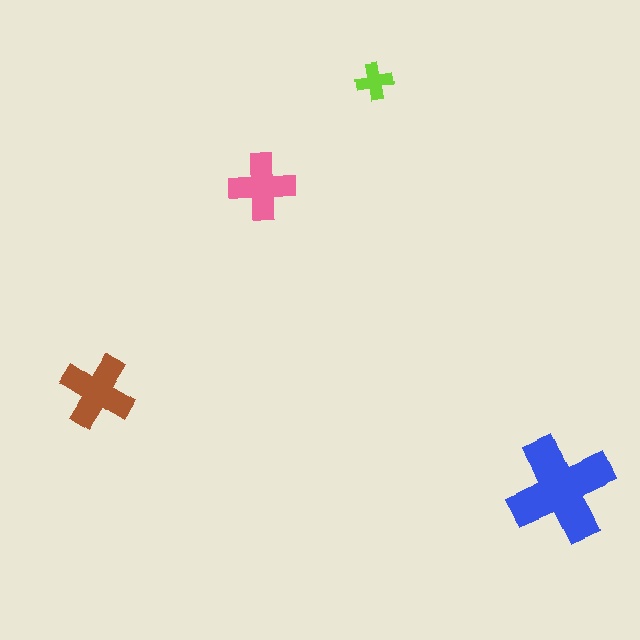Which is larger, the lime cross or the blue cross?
The blue one.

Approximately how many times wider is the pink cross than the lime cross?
About 2 times wider.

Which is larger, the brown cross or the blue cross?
The blue one.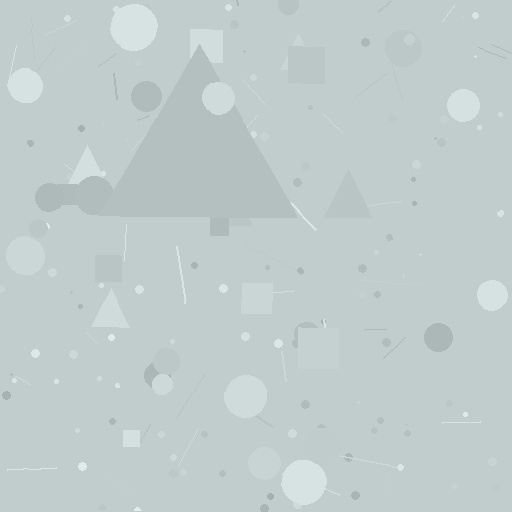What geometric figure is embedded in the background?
A triangle is embedded in the background.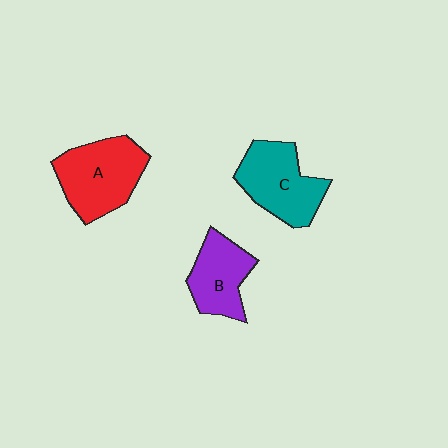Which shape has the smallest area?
Shape B (purple).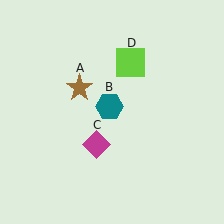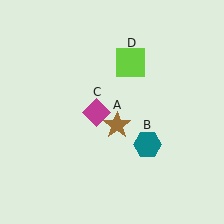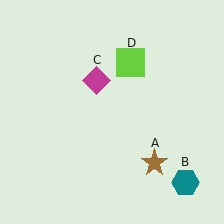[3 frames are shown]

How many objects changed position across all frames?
3 objects changed position: brown star (object A), teal hexagon (object B), magenta diamond (object C).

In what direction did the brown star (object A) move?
The brown star (object A) moved down and to the right.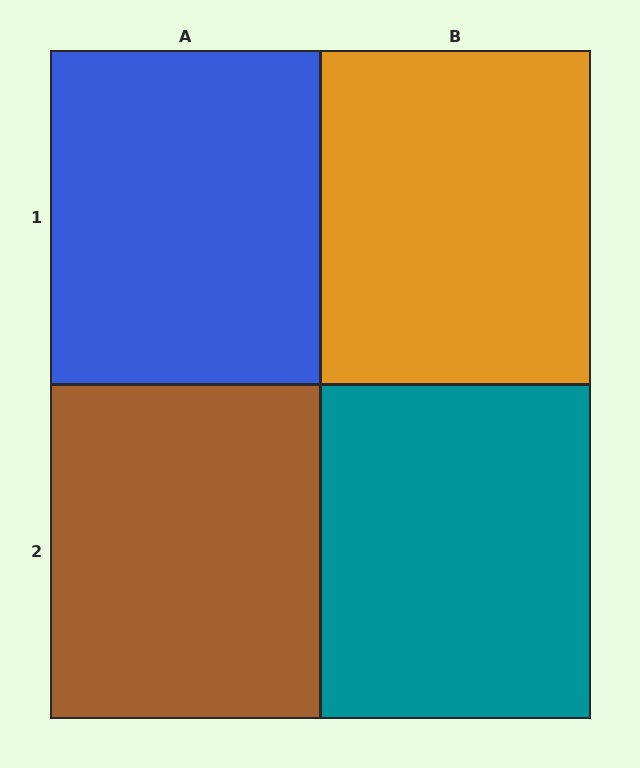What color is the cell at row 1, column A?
Blue.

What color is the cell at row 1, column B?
Orange.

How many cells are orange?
1 cell is orange.